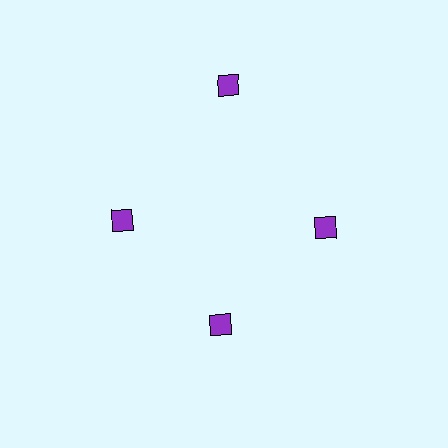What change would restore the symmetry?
The symmetry would be restored by moving it inward, back onto the ring so that all 4 diamonds sit at equal angles and equal distance from the center.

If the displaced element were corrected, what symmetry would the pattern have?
It would have 4-fold rotational symmetry — the pattern would map onto itself every 90 degrees.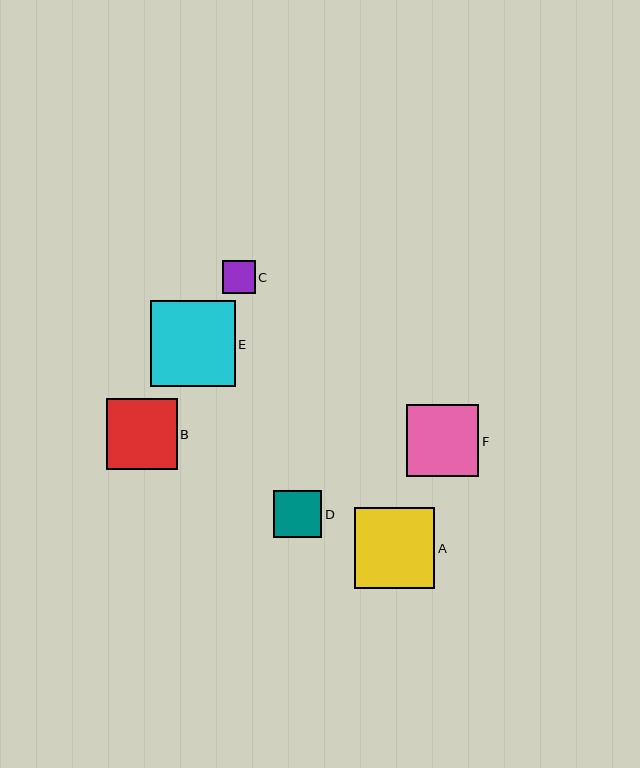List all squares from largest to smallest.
From largest to smallest: E, A, F, B, D, C.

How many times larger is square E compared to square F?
Square E is approximately 1.2 times the size of square F.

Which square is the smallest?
Square C is the smallest with a size of approximately 33 pixels.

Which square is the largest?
Square E is the largest with a size of approximately 85 pixels.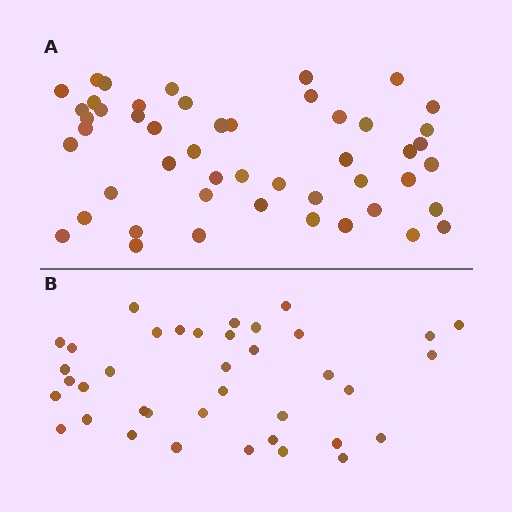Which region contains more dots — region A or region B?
Region A (the top region) has more dots.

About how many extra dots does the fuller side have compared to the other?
Region A has roughly 12 or so more dots than region B.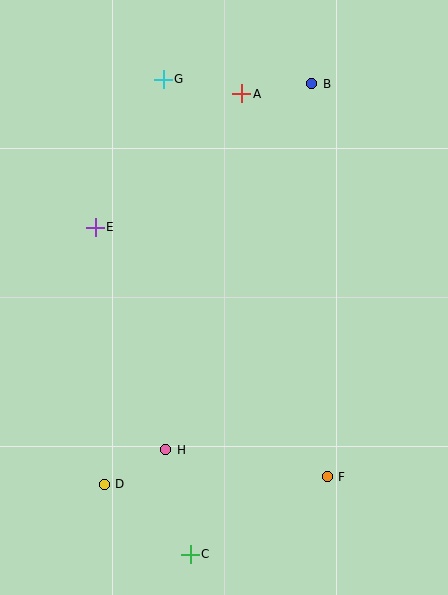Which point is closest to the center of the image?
Point E at (95, 227) is closest to the center.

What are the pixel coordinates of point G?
Point G is at (163, 79).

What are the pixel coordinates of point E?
Point E is at (95, 227).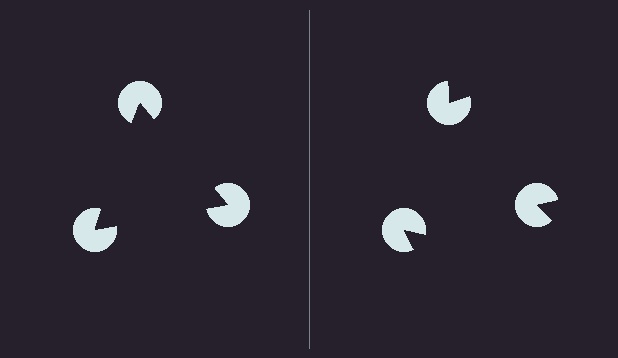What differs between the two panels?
The pac-man discs are positioned identically on both sides; only the wedge orientations differ. On the left they align to a triangle; on the right they are misaligned.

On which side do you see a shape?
An illusory triangle appears on the left side. On the right side the wedge cuts are rotated, so no coherent shape forms.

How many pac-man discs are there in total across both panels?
6 — 3 on each side.